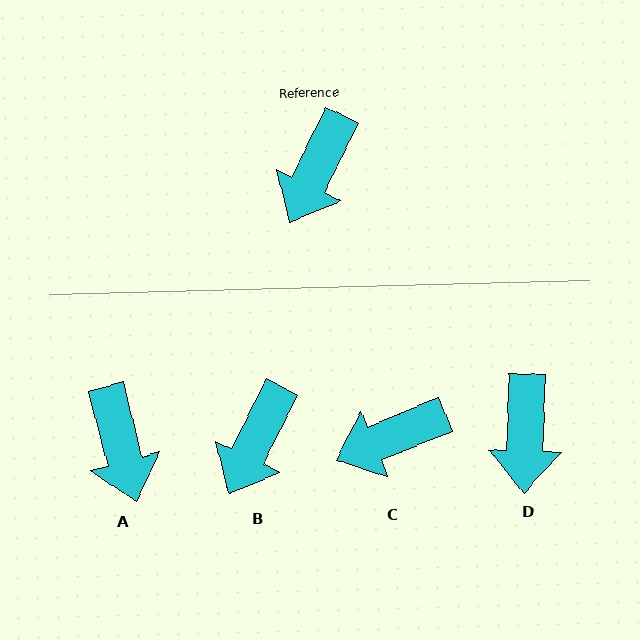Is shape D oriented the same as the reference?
No, it is off by about 25 degrees.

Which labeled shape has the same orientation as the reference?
B.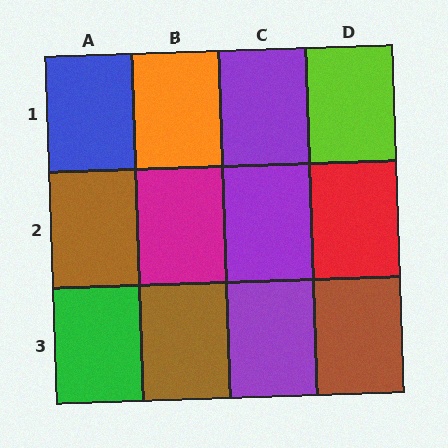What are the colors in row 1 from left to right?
Blue, orange, purple, lime.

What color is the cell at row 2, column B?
Magenta.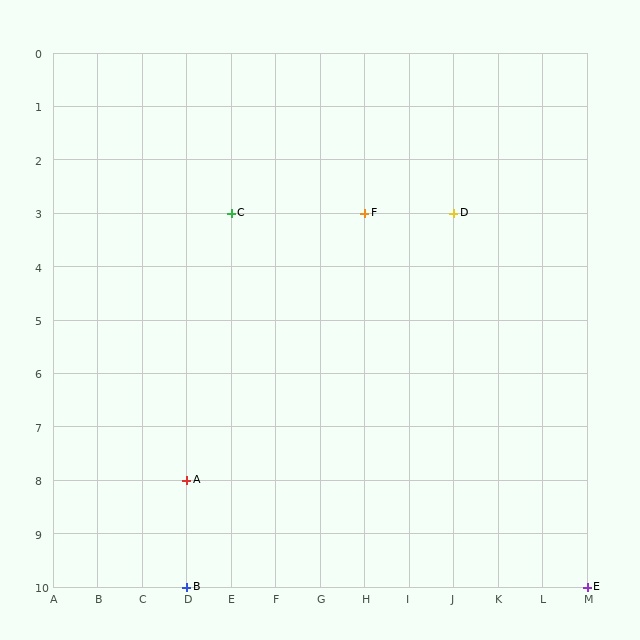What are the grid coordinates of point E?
Point E is at grid coordinates (M, 10).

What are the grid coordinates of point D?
Point D is at grid coordinates (J, 3).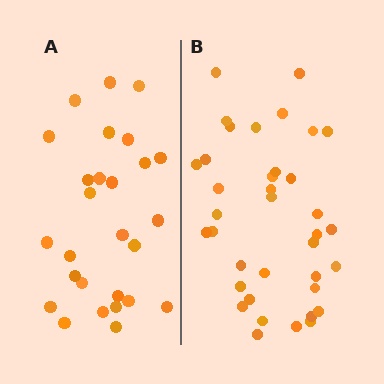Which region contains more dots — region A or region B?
Region B (the right region) has more dots.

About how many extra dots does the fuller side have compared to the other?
Region B has roughly 10 or so more dots than region A.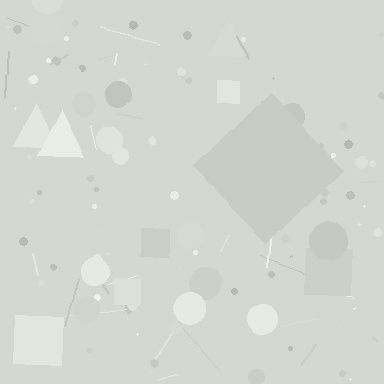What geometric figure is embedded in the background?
A diamond is embedded in the background.